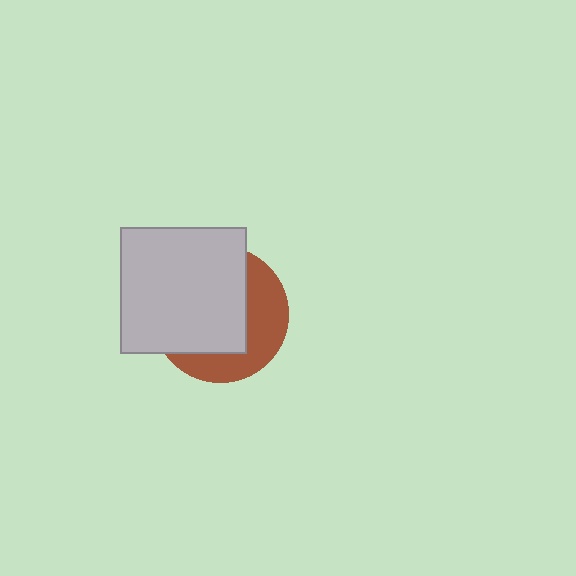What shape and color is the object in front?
The object in front is a light gray square.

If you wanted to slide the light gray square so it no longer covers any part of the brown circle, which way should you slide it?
Slide it toward the upper-left — that is the most direct way to separate the two shapes.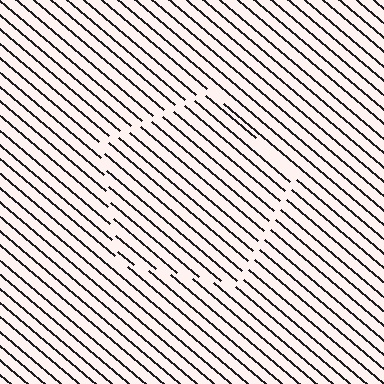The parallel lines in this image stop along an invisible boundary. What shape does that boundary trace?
An illusory pentagon. The interior of the shape contains the same grating, shifted by half a period — the contour is defined by the phase discontinuity where line-ends from the inner and outer gratings abut.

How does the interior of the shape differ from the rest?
The interior of the shape contains the same grating, shifted by half a period — the contour is defined by the phase discontinuity where line-ends from the inner and outer gratings abut.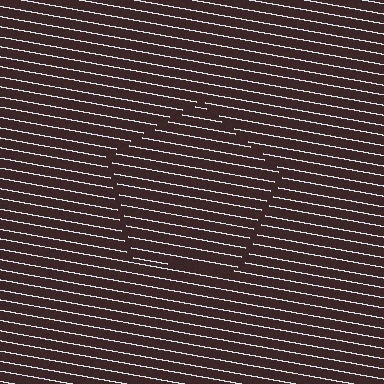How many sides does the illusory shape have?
5 sides — the line-ends trace a pentagon.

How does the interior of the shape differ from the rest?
The interior of the shape contains the same grating, shifted by half a period — the contour is defined by the phase discontinuity where line-ends from the inner and outer gratings abut.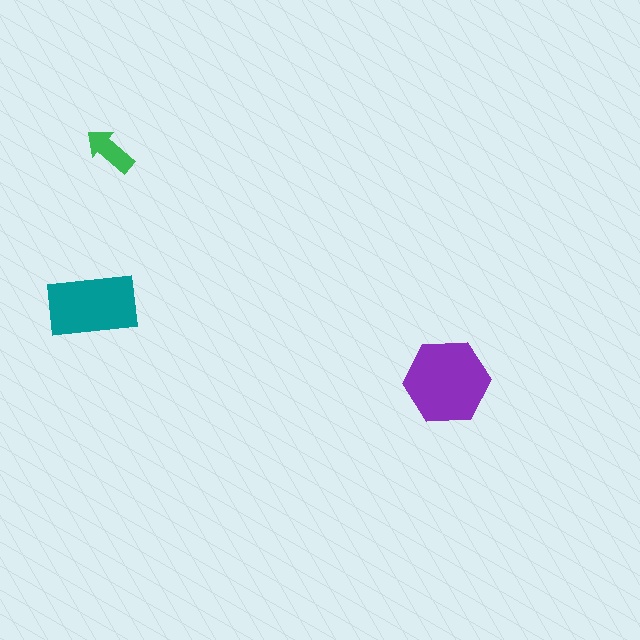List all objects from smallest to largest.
The green arrow, the teal rectangle, the purple hexagon.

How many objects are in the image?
There are 3 objects in the image.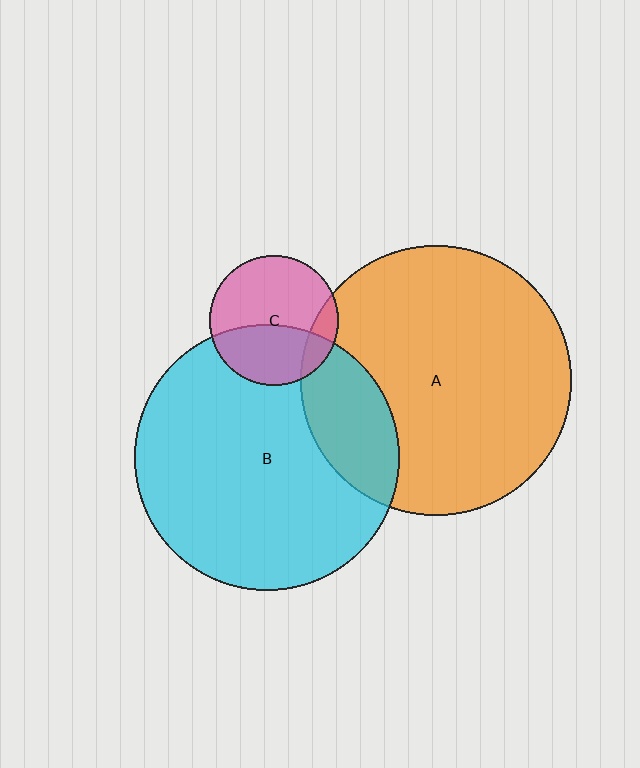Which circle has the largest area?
Circle A (orange).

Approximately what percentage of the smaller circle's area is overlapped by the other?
Approximately 20%.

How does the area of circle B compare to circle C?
Approximately 4.2 times.